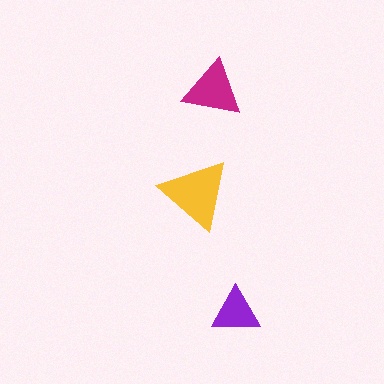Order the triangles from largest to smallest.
the yellow one, the magenta one, the purple one.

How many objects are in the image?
There are 3 objects in the image.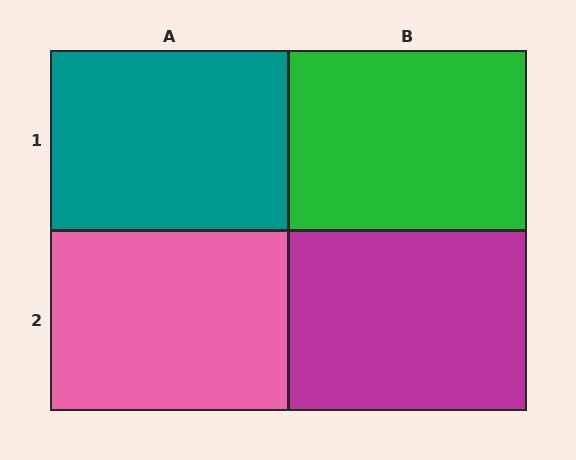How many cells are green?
1 cell is green.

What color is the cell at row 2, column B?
Magenta.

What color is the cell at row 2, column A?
Pink.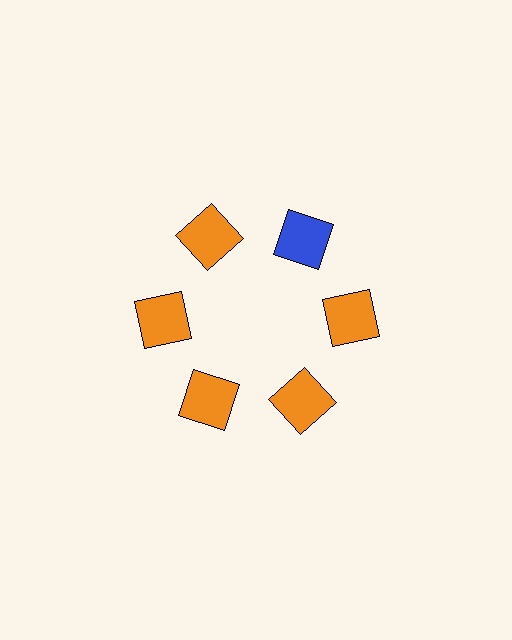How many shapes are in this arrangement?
There are 6 shapes arranged in a ring pattern.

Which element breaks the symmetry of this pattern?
The blue square at roughly the 1 o'clock position breaks the symmetry. All other shapes are orange squares.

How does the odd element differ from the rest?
It has a different color: blue instead of orange.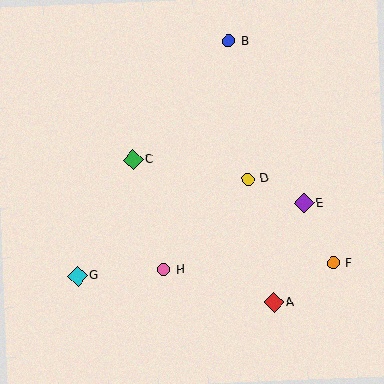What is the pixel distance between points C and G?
The distance between C and G is 129 pixels.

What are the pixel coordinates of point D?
Point D is at (248, 179).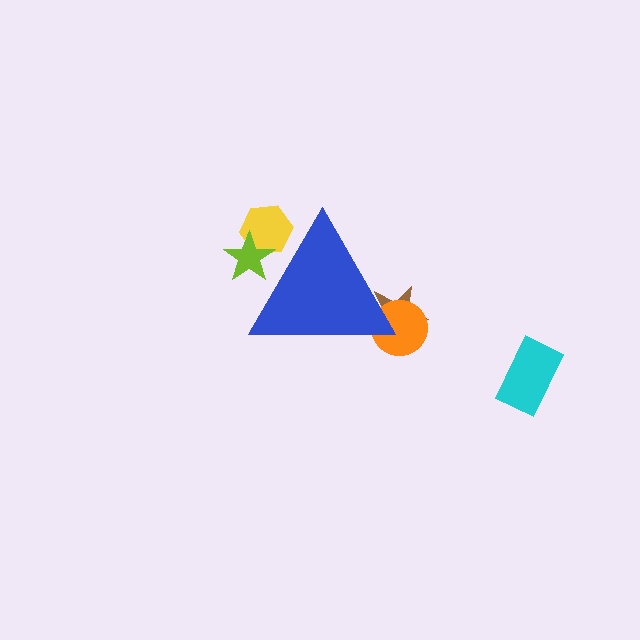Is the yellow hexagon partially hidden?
Yes, the yellow hexagon is partially hidden behind the blue triangle.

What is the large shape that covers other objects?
A blue triangle.